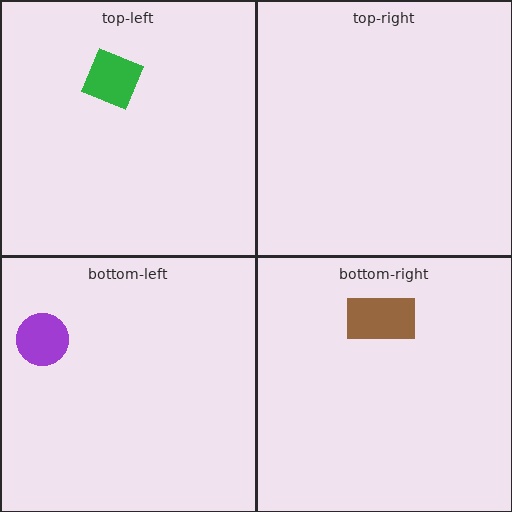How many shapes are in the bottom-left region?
1.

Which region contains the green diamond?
The top-left region.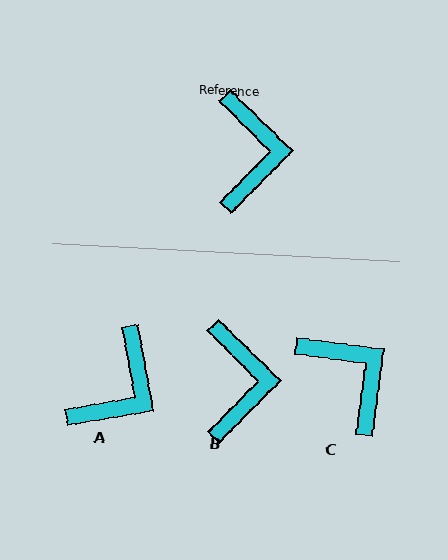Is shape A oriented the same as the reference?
No, it is off by about 35 degrees.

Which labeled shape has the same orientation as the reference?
B.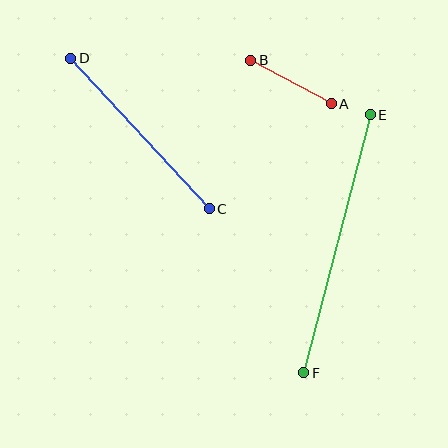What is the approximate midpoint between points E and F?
The midpoint is at approximately (337, 244) pixels.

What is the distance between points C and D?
The distance is approximately 204 pixels.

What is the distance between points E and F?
The distance is approximately 266 pixels.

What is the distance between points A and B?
The distance is approximately 91 pixels.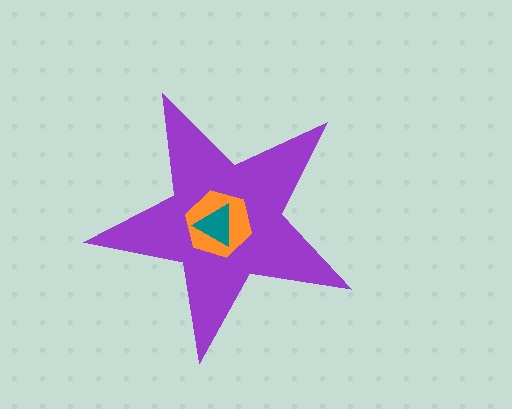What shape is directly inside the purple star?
The orange hexagon.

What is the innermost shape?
The teal triangle.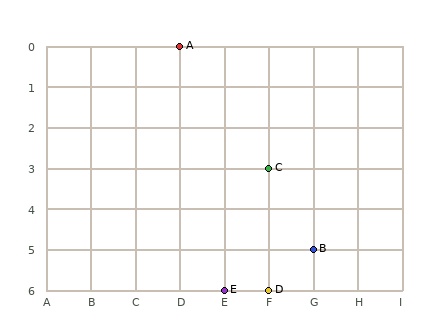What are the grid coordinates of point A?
Point A is at grid coordinates (D, 0).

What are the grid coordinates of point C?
Point C is at grid coordinates (F, 3).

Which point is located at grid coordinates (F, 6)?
Point D is at (F, 6).